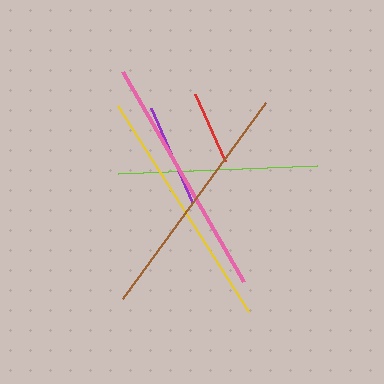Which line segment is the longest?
The yellow line is the longest at approximately 244 pixels.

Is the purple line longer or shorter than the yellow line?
The yellow line is longer than the purple line.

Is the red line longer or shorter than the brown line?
The brown line is longer than the red line.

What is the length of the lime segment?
The lime segment is approximately 199 pixels long.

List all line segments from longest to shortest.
From longest to shortest: yellow, brown, pink, lime, purple, red.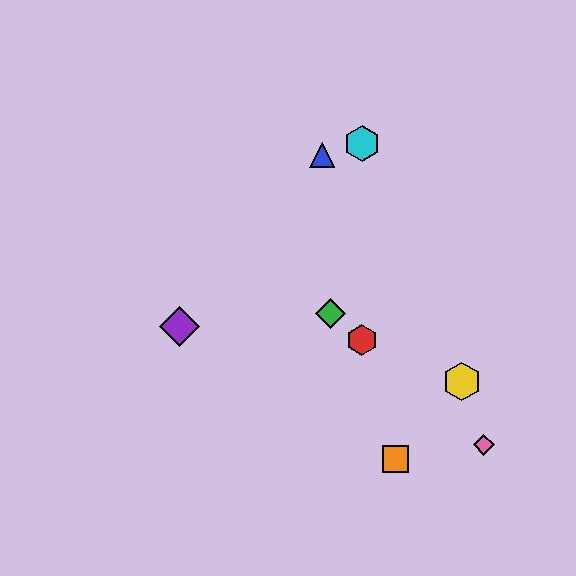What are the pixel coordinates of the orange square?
The orange square is at (396, 459).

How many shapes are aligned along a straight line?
3 shapes (the red hexagon, the green diamond, the pink diamond) are aligned along a straight line.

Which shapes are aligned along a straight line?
The red hexagon, the green diamond, the pink diamond are aligned along a straight line.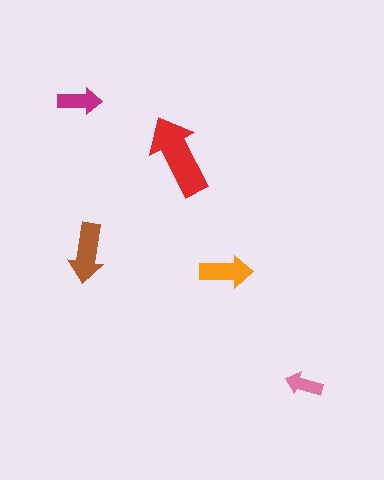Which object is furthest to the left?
The magenta arrow is leftmost.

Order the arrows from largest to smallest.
the red one, the brown one, the orange one, the magenta one, the pink one.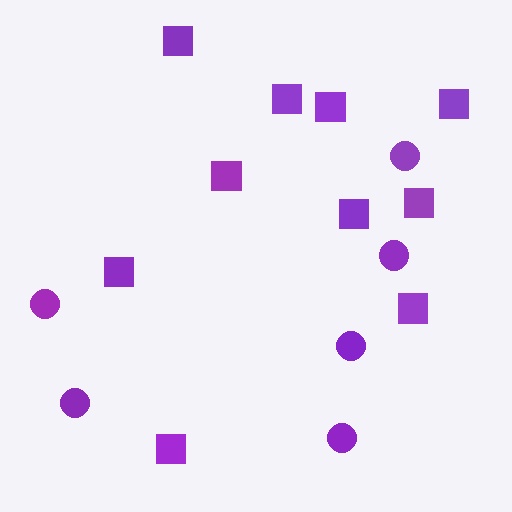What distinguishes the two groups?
There are 2 groups: one group of squares (10) and one group of circles (6).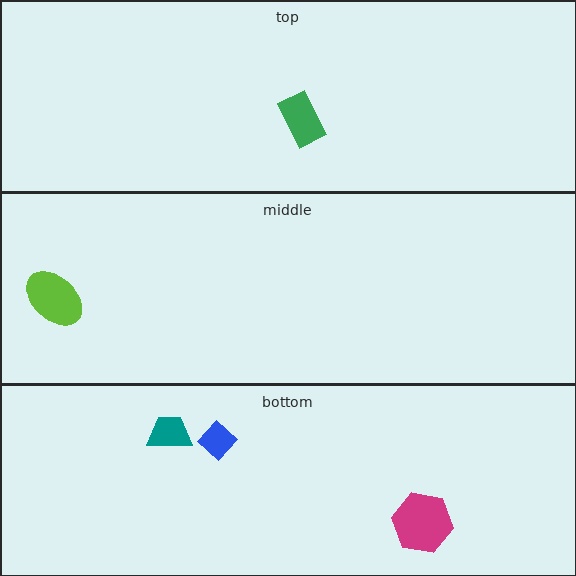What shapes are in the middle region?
The lime ellipse.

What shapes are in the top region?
The green rectangle.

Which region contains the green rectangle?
The top region.